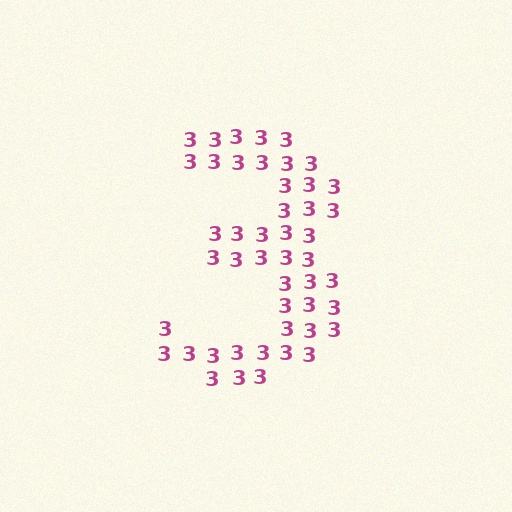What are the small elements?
The small elements are digit 3's.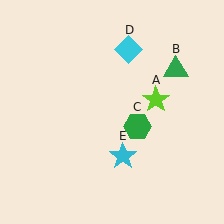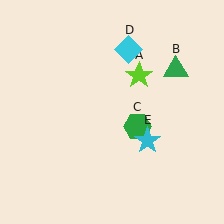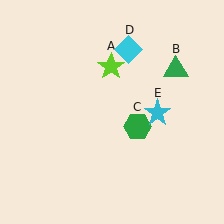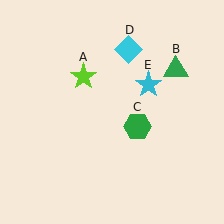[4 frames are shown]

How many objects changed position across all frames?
2 objects changed position: lime star (object A), cyan star (object E).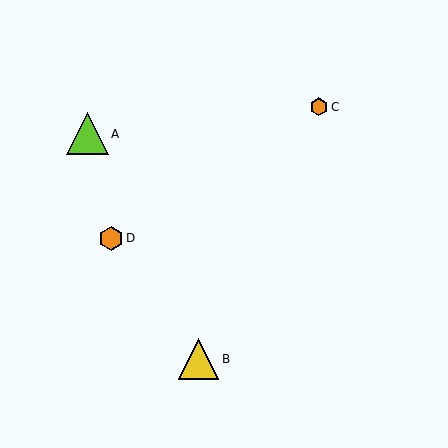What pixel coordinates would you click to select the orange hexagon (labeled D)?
Click at (111, 238) to select the orange hexagon D.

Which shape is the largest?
The lime triangle (labeled A) is the largest.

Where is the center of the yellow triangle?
The center of the yellow triangle is at (199, 359).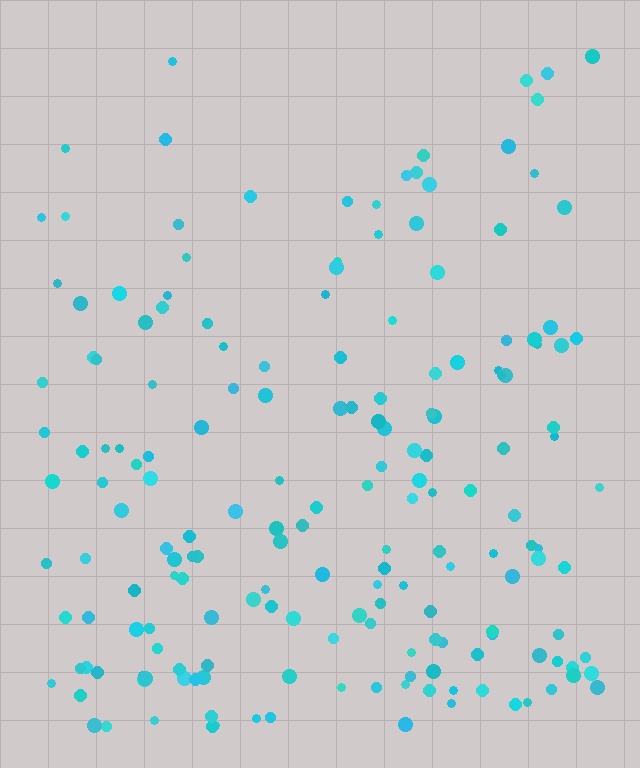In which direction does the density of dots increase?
From top to bottom, with the bottom side densest.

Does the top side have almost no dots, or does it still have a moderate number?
Still a moderate number, just noticeably fewer than the bottom.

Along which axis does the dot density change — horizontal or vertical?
Vertical.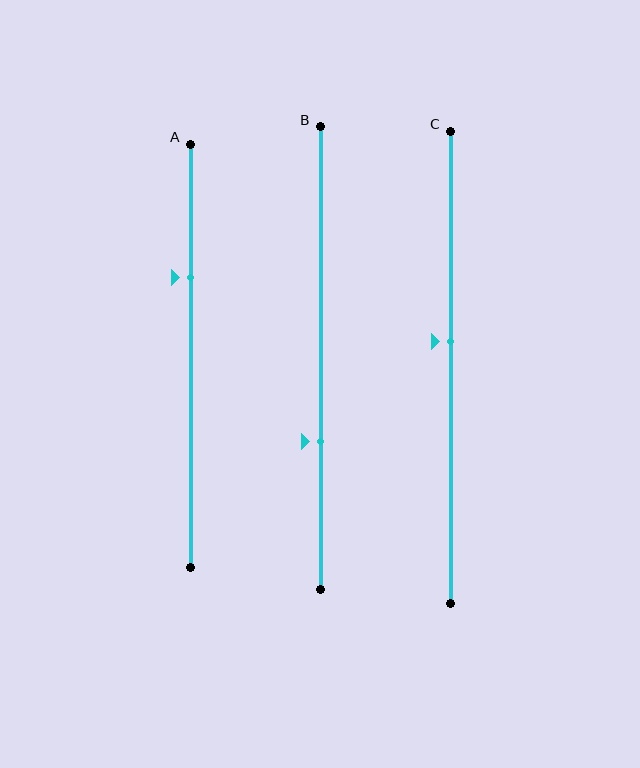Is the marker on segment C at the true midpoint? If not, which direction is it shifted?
No, the marker on segment C is shifted upward by about 6% of the segment length.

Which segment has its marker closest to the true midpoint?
Segment C has its marker closest to the true midpoint.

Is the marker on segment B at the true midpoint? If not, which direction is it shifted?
No, the marker on segment B is shifted downward by about 18% of the segment length.